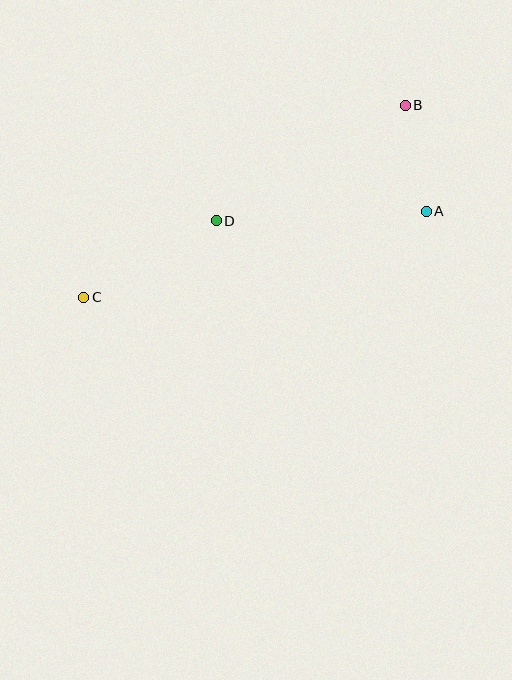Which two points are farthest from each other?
Points B and C are farthest from each other.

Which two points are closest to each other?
Points A and B are closest to each other.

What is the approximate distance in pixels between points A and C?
The distance between A and C is approximately 353 pixels.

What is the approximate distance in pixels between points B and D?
The distance between B and D is approximately 222 pixels.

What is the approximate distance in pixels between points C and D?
The distance between C and D is approximately 153 pixels.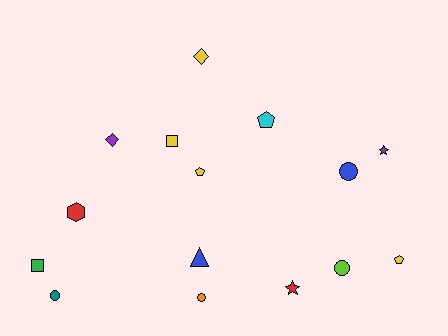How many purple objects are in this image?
There are 2 purple objects.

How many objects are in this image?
There are 15 objects.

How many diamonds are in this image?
There are 2 diamonds.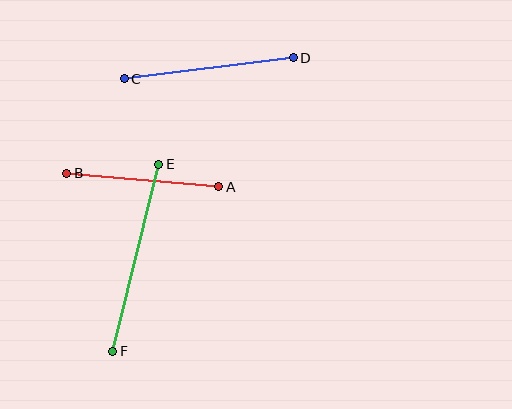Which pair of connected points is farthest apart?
Points E and F are farthest apart.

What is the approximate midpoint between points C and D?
The midpoint is at approximately (209, 68) pixels.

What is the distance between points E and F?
The distance is approximately 193 pixels.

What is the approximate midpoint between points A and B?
The midpoint is at approximately (143, 180) pixels.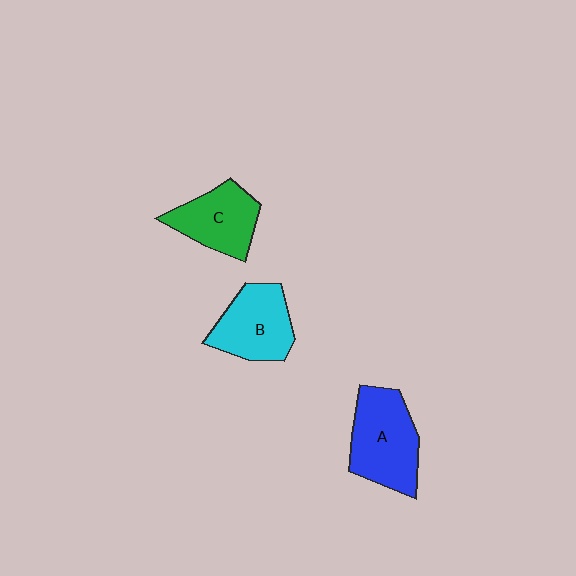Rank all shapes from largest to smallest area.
From largest to smallest: A (blue), B (cyan), C (green).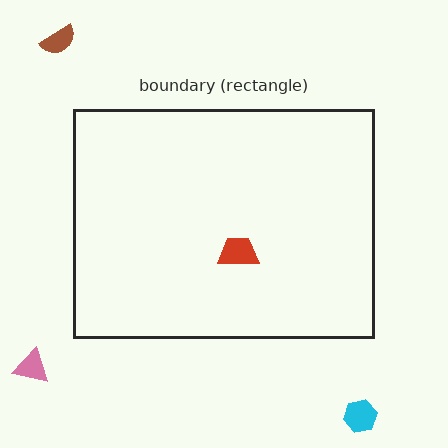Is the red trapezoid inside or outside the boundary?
Inside.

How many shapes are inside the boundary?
1 inside, 3 outside.